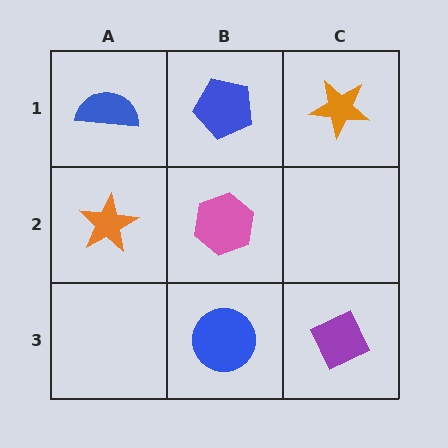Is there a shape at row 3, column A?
No, that cell is empty.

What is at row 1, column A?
A blue semicircle.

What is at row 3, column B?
A blue circle.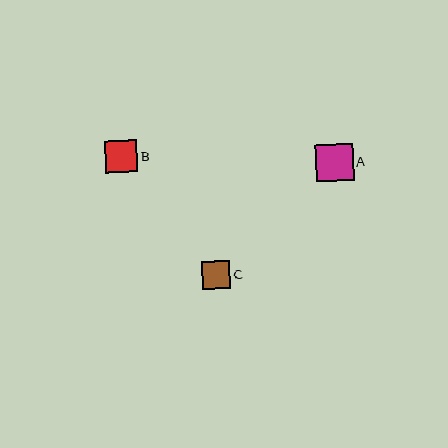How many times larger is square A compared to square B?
Square A is approximately 1.2 times the size of square B.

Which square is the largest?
Square A is the largest with a size of approximately 38 pixels.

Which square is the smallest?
Square C is the smallest with a size of approximately 28 pixels.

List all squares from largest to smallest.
From largest to smallest: A, B, C.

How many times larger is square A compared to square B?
Square A is approximately 1.2 times the size of square B.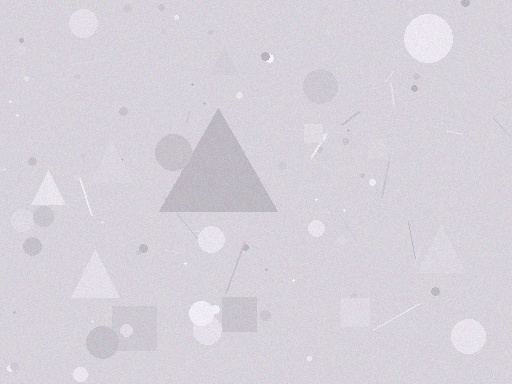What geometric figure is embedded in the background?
A triangle is embedded in the background.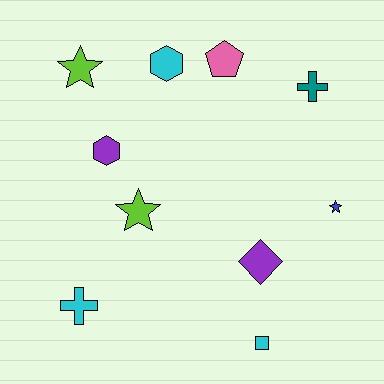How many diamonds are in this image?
There is 1 diamond.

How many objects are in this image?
There are 10 objects.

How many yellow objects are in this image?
There are no yellow objects.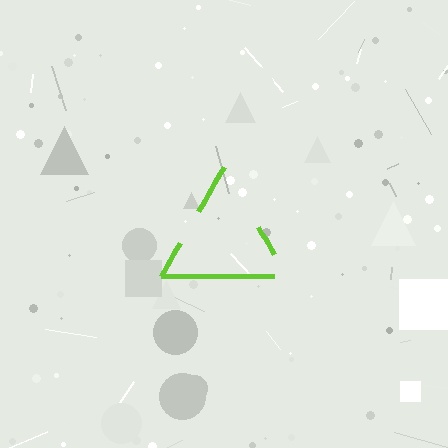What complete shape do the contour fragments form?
The contour fragments form a triangle.